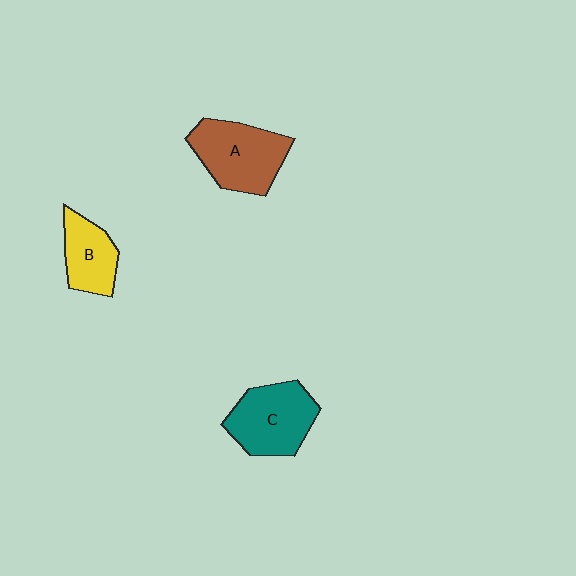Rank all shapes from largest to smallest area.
From largest to smallest: A (brown), C (teal), B (yellow).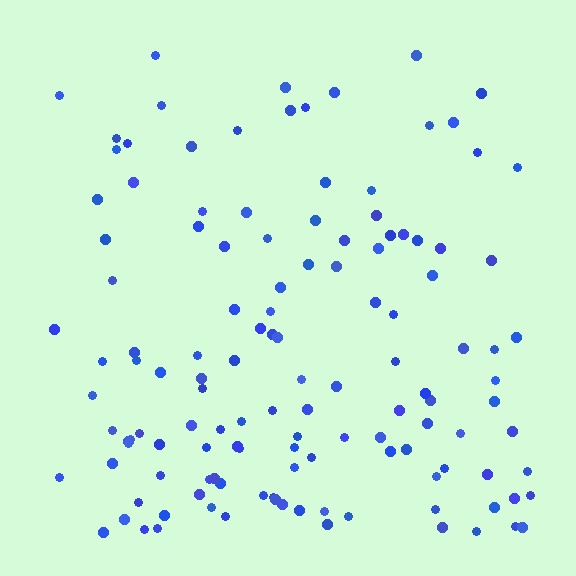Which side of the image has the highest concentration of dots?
The bottom.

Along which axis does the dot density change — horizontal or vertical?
Vertical.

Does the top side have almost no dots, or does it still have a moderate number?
Still a moderate number, just noticeably fewer than the bottom.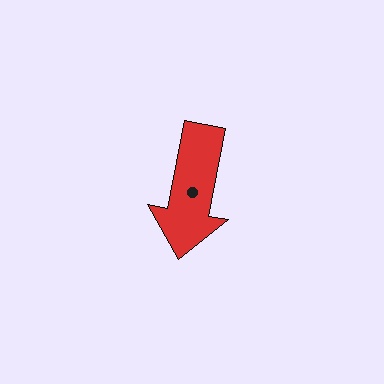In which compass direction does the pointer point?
South.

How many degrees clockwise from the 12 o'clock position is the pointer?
Approximately 191 degrees.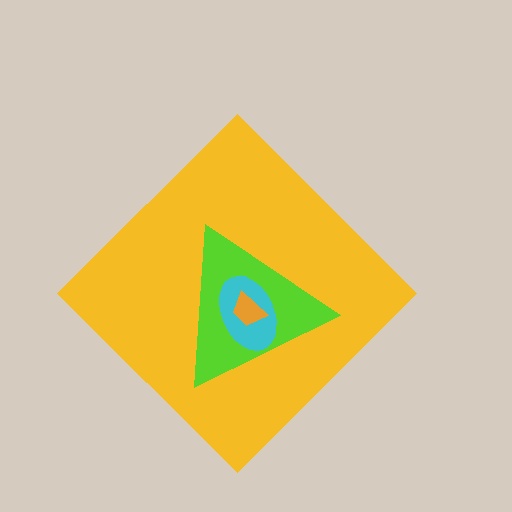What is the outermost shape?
The yellow diamond.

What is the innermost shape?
The orange trapezoid.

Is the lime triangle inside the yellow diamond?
Yes.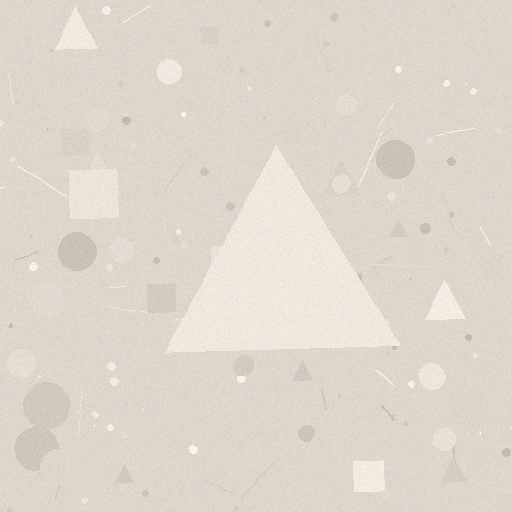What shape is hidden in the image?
A triangle is hidden in the image.